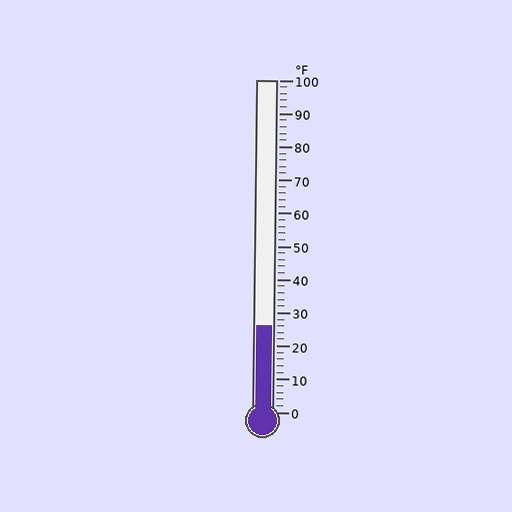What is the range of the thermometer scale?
The thermometer scale ranges from 0°F to 100°F.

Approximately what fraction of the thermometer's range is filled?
The thermometer is filled to approximately 25% of its range.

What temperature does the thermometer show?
The thermometer shows approximately 26°F.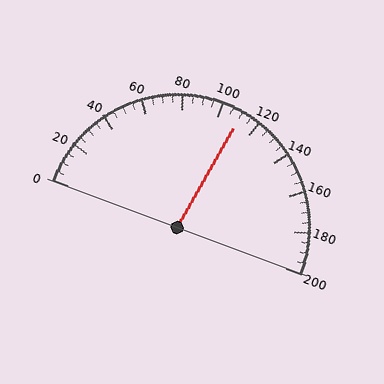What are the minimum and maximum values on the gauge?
The gauge ranges from 0 to 200.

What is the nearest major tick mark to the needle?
The nearest major tick mark is 120.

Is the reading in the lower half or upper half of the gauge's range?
The reading is in the upper half of the range (0 to 200).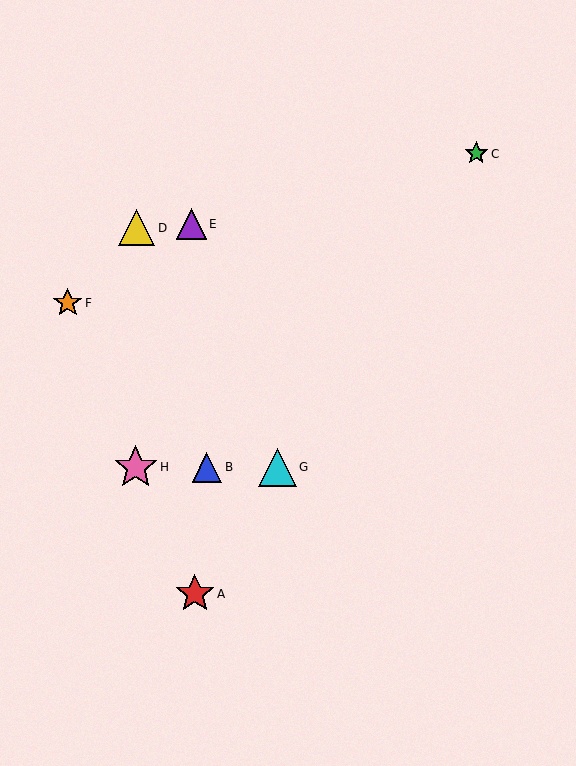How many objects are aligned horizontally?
3 objects (B, G, H) are aligned horizontally.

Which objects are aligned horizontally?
Objects B, G, H are aligned horizontally.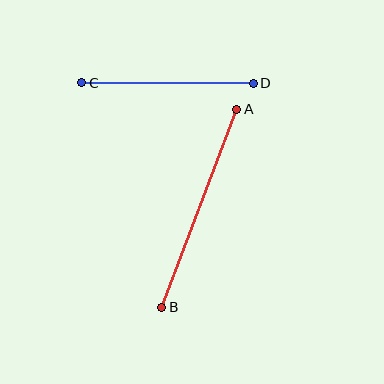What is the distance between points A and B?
The distance is approximately 212 pixels.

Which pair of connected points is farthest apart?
Points A and B are farthest apart.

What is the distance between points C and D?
The distance is approximately 172 pixels.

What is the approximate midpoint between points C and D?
The midpoint is at approximately (167, 83) pixels.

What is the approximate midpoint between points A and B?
The midpoint is at approximately (199, 208) pixels.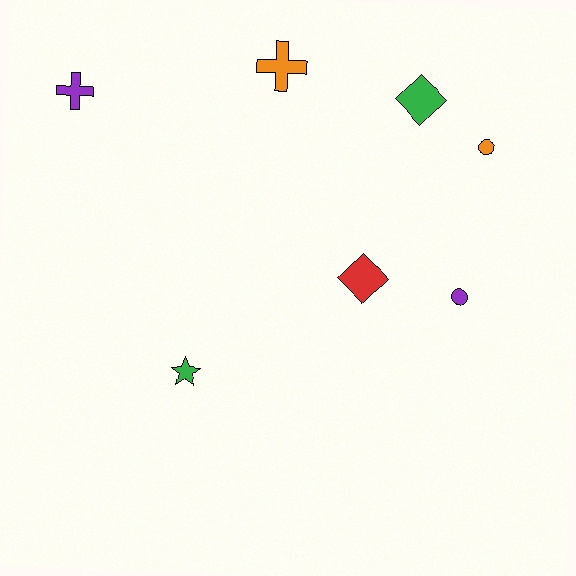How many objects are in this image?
There are 7 objects.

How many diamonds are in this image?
There are 2 diamonds.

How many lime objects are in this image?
There are no lime objects.